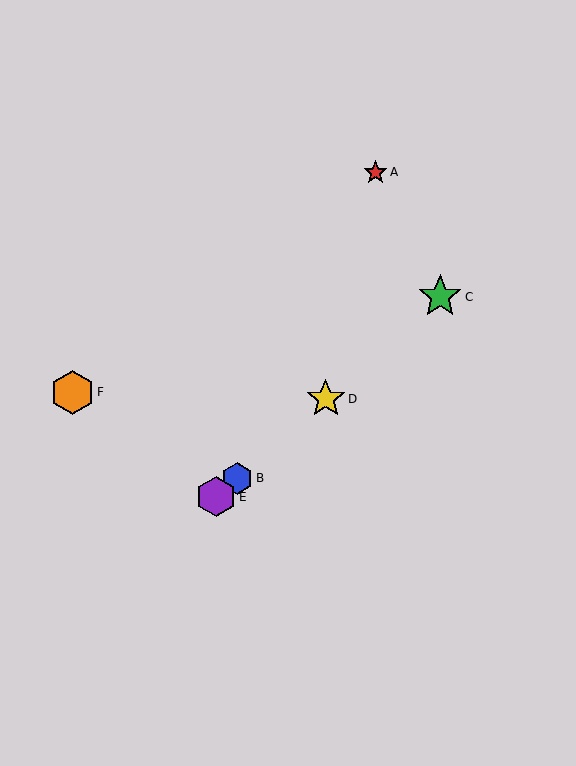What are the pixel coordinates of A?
Object A is at (375, 172).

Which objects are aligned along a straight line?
Objects B, C, D, E are aligned along a straight line.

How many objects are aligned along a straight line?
4 objects (B, C, D, E) are aligned along a straight line.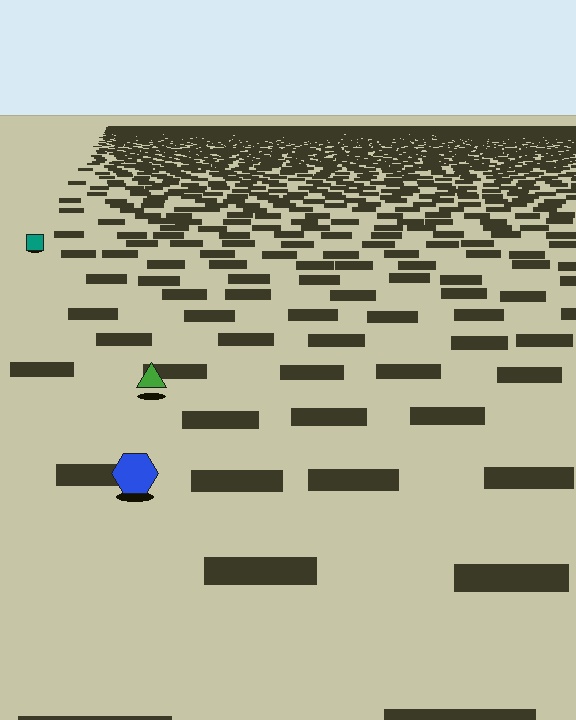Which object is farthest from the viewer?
The teal square is farthest from the viewer. It appears smaller and the ground texture around it is denser.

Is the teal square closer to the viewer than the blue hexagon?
No. The blue hexagon is closer — you can tell from the texture gradient: the ground texture is coarser near it.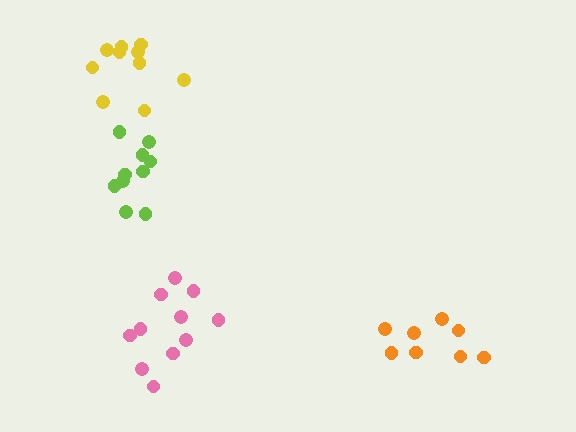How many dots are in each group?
Group 1: 10 dots, Group 2: 11 dots, Group 3: 8 dots, Group 4: 10 dots (39 total).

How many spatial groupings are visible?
There are 4 spatial groupings.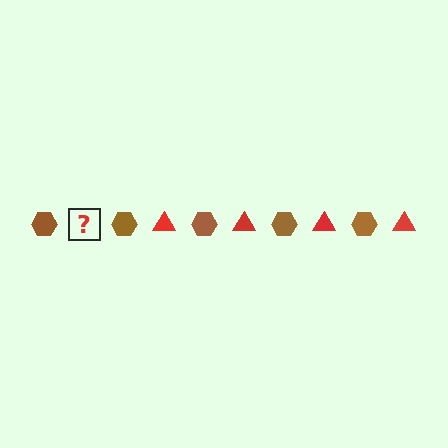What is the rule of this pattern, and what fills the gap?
The rule is that the pattern alternates between brown hexagon and red triangle. The gap should be filled with a red triangle.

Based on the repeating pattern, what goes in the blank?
The blank should be a red triangle.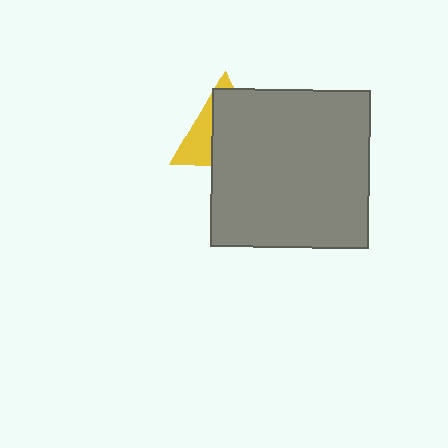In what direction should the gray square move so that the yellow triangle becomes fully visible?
The gray square should move toward the lower-right. That is the shortest direction to clear the overlap and leave the yellow triangle fully visible.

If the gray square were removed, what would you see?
You would see the complete yellow triangle.